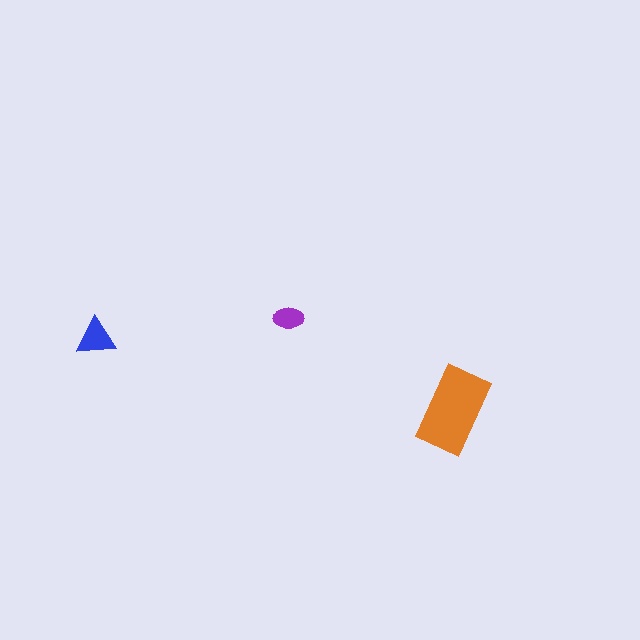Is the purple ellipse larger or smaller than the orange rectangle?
Smaller.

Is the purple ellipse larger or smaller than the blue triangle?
Smaller.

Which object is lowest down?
The orange rectangle is bottommost.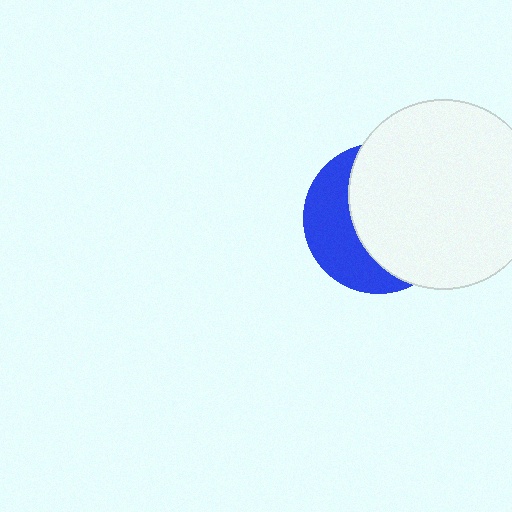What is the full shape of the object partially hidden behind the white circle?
The partially hidden object is a blue circle.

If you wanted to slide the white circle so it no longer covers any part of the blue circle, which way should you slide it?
Slide it right — that is the most direct way to separate the two shapes.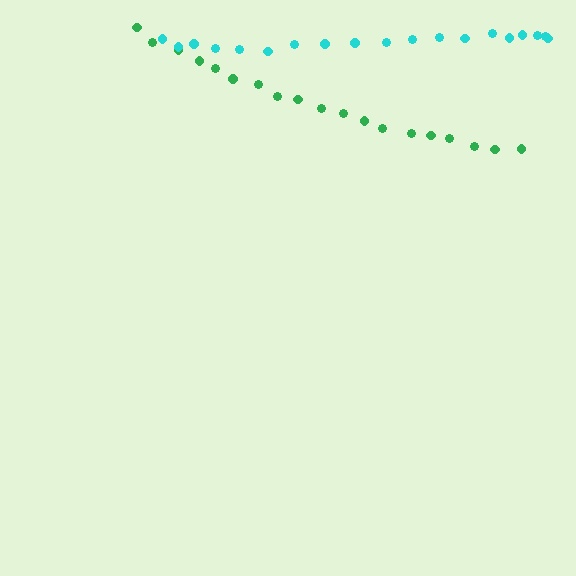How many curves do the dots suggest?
There are 2 distinct paths.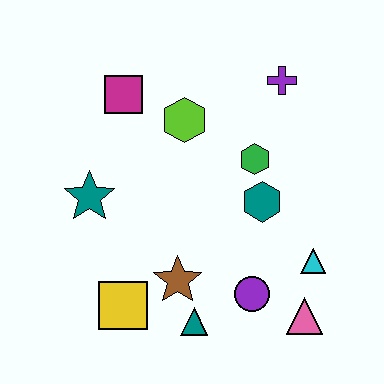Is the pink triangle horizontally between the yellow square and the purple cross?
No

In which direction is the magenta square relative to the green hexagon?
The magenta square is to the left of the green hexagon.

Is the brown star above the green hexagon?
No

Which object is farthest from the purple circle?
The magenta square is farthest from the purple circle.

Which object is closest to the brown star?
The teal triangle is closest to the brown star.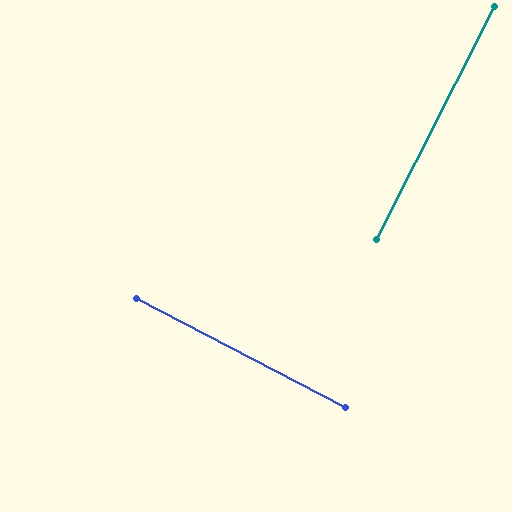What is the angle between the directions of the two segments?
Approximately 89 degrees.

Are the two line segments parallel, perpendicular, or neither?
Perpendicular — they meet at approximately 89°.